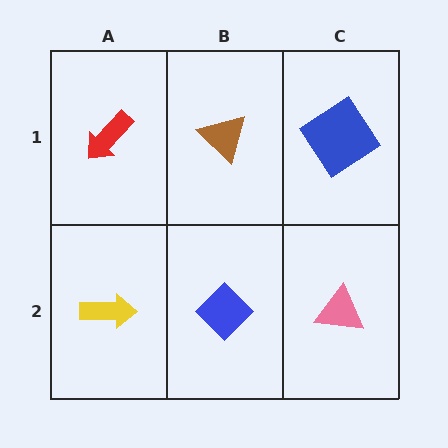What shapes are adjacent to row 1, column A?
A yellow arrow (row 2, column A), a brown triangle (row 1, column B).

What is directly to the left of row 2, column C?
A blue diamond.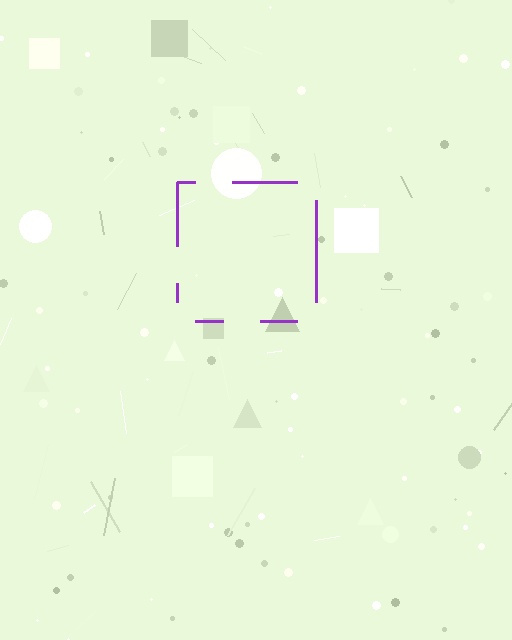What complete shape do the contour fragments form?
The contour fragments form a square.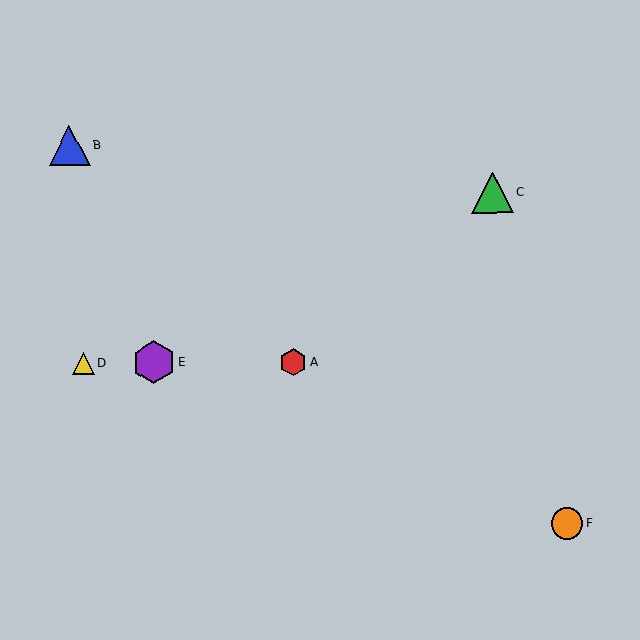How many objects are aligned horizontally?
3 objects (A, D, E) are aligned horizontally.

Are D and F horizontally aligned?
No, D is at y≈363 and F is at y≈524.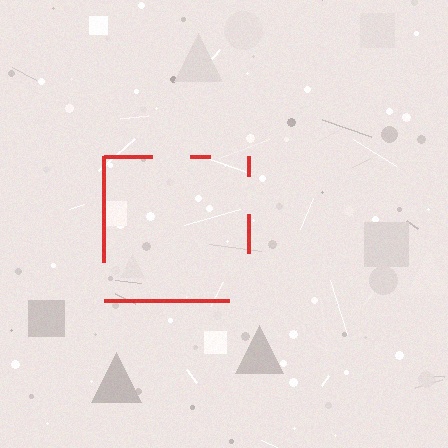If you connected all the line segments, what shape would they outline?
They would outline a square.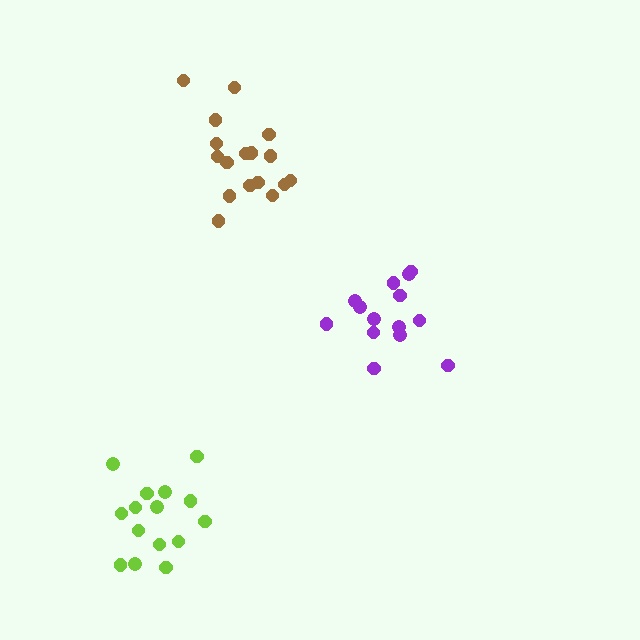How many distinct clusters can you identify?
There are 3 distinct clusters.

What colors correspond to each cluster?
The clusters are colored: lime, purple, brown.